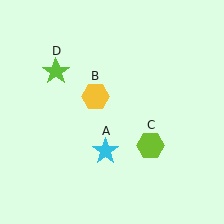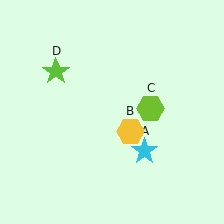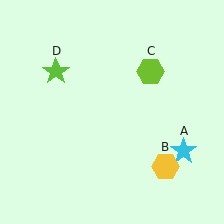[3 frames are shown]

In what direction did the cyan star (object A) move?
The cyan star (object A) moved right.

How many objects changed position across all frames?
3 objects changed position: cyan star (object A), yellow hexagon (object B), lime hexagon (object C).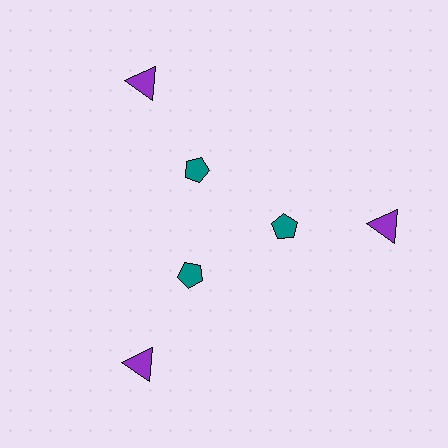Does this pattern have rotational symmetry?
Yes, this pattern has 3-fold rotational symmetry. It looks the same after rotating 120 degrees around the center.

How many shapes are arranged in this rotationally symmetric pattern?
There are 6 shapes, arranged in 3 groups of 2.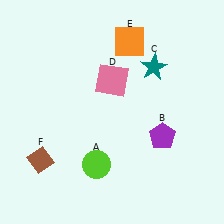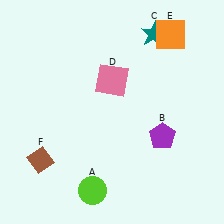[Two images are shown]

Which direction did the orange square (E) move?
The orange square (E) moved right.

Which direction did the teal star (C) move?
The teal star (C) moved up.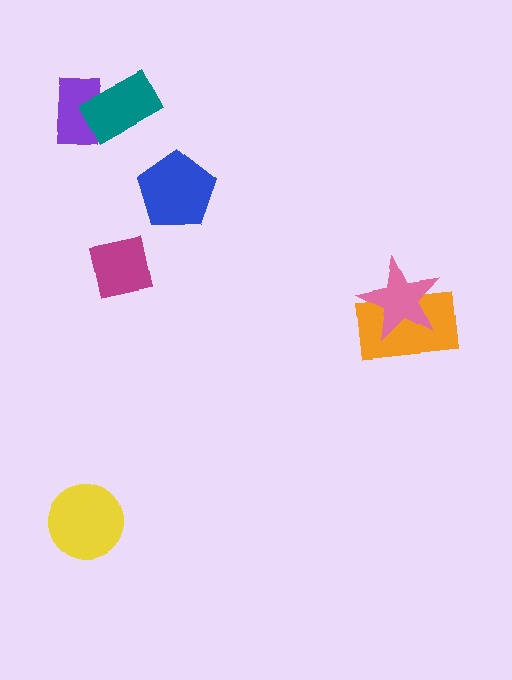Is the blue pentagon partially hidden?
No, no other shape covers it.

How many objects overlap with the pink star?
1 object overlaps with the pink star.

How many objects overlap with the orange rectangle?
1 object overlaps with the orange rectangle.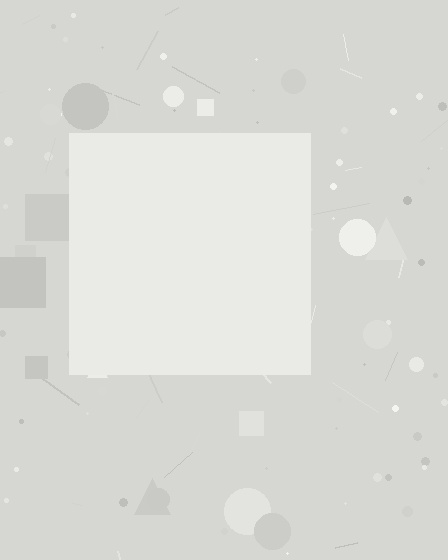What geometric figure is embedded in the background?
A square is embedded in the background.